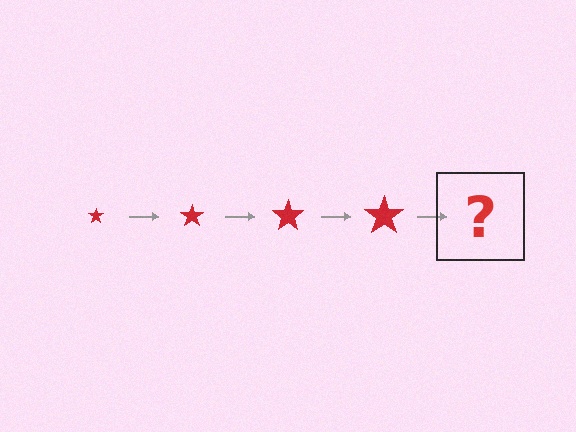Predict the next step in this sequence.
The next step is a red star, larger than the previous one.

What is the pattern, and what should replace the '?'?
The pattern is that the star gets progressively larger each step. The '?' should be a red star, larger than the previous one.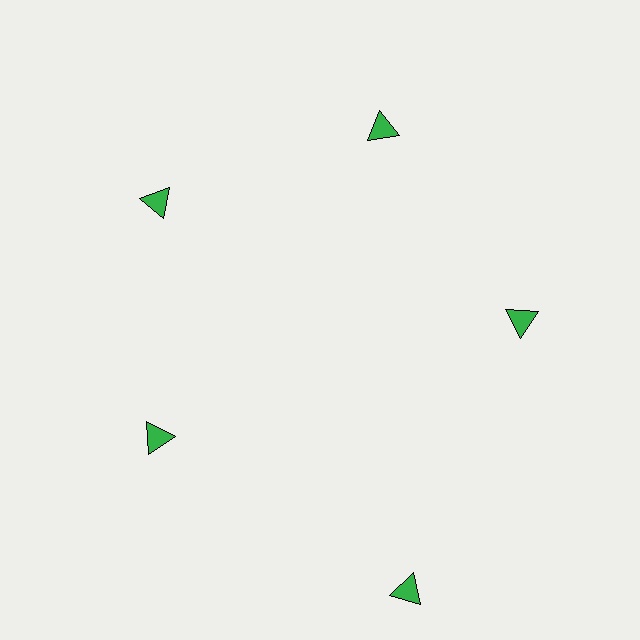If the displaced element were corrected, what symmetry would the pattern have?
It would have 5-fold rotational symmetry — the pattern would map onto itself every 72 degrees.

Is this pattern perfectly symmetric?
No. The 5 green triangles are arranged in a ring, but one element near the 5 o'clock position is pushed outward from the center, breaking the 5-fold rotational symmetry.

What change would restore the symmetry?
The symmetry would be restored by moving it inward, back onto the ring so that all 5 triangles sit at equal angles and equal distance from the center.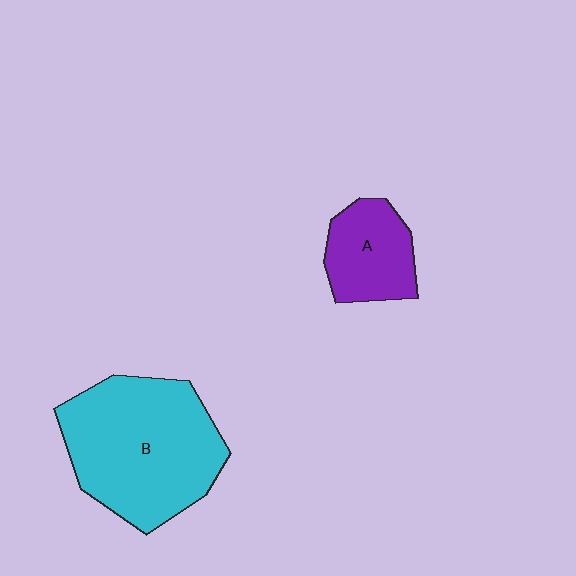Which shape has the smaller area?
Shape A (purple).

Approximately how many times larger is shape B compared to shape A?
Approximately 2.4 times.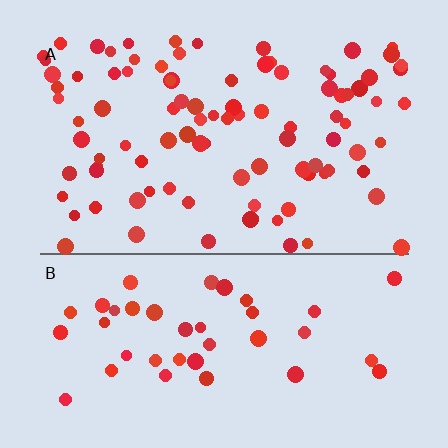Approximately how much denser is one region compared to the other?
Approximately 2.2× — region A over region B.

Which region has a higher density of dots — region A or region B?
A (the top).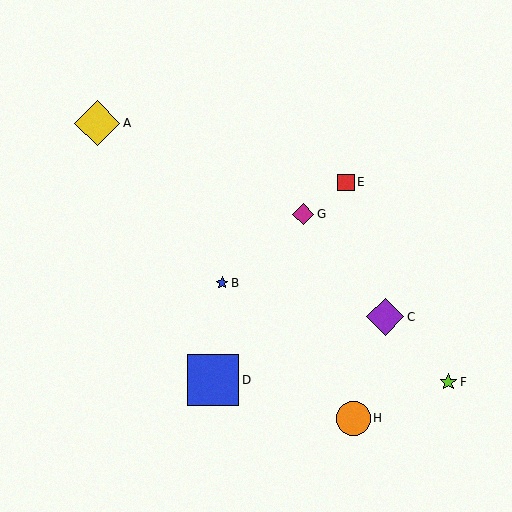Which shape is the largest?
The blue square (labeled D) is the largest.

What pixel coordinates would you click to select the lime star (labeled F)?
Click at (448, 382) to select the lime star F.